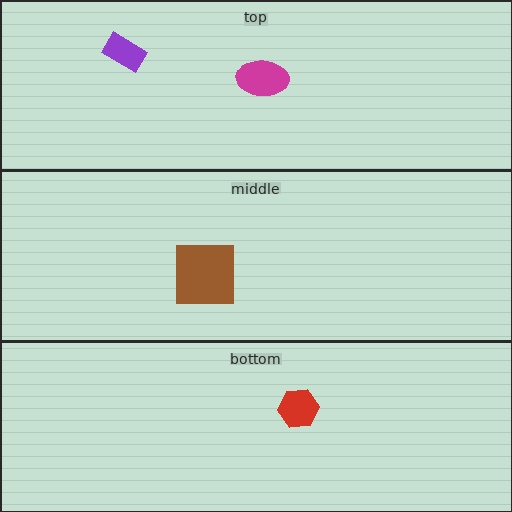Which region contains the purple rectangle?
The top region.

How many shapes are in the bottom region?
1.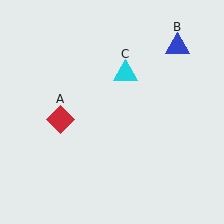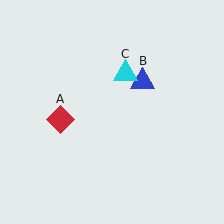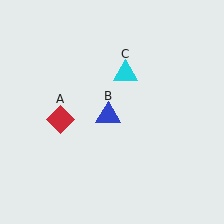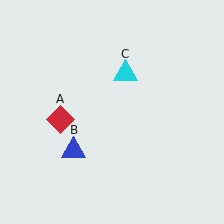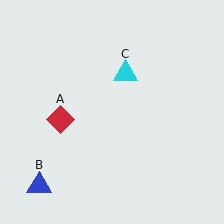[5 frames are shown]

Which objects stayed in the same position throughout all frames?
Red diamond (object A) and cyan triangle (object C) remained stationary.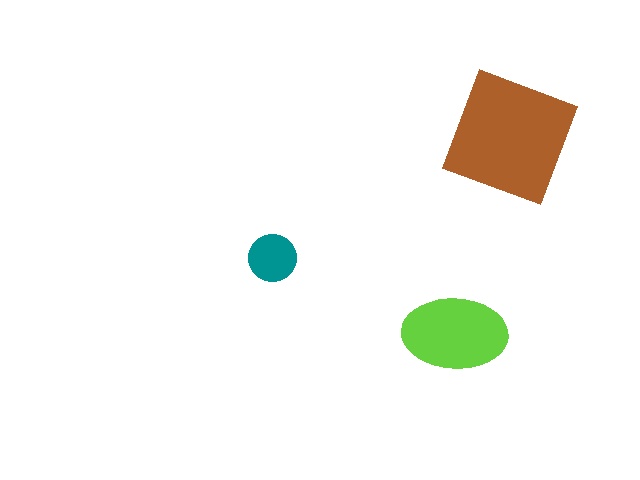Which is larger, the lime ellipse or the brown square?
The brown square.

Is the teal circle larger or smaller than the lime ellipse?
Smaller.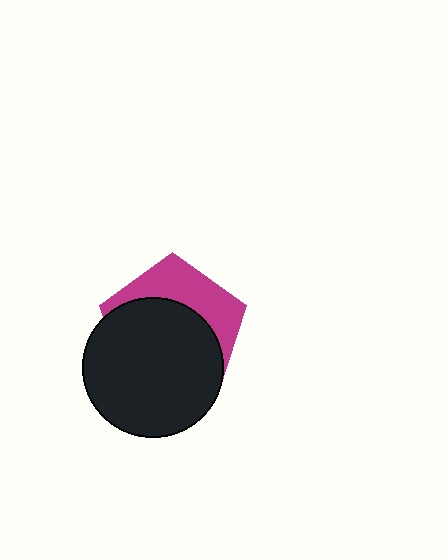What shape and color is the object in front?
The object in front is a black circle.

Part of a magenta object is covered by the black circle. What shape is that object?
It is a pentagon.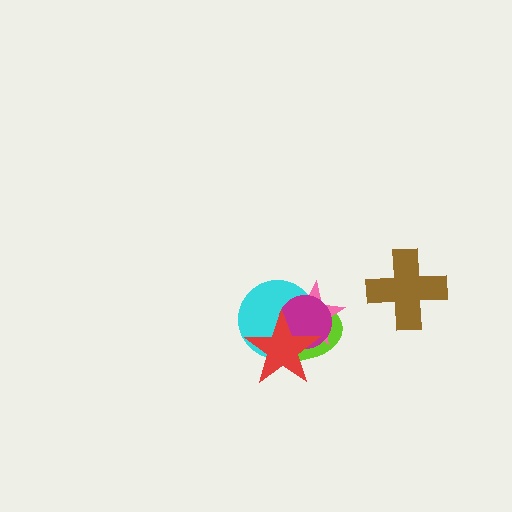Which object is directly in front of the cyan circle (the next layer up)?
The magenta circle is directly in front of the cyan circle.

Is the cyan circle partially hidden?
Yes, it is partially covered by another shape.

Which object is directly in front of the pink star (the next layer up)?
The cyan circle is directly in front of the pink star.